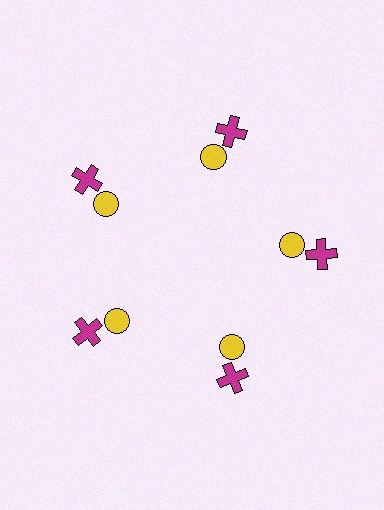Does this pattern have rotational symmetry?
Yes, this pattern has 5-fold rotational symmetry. It looks the same after rotating 72 degrees around the center.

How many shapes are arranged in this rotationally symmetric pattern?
There are 10 shapes, arranged in 5 groups of 2.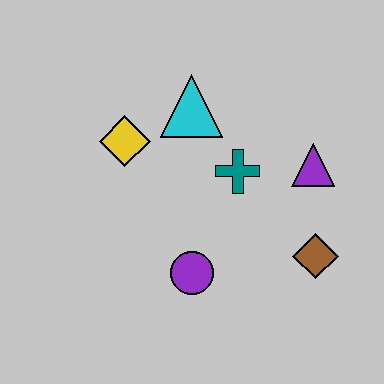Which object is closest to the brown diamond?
The purple triangle is closest to the brown diamond.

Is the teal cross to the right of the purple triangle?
No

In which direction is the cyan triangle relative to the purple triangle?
The cyan triangle is to the left of the purple triangle.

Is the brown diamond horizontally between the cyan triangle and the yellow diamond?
No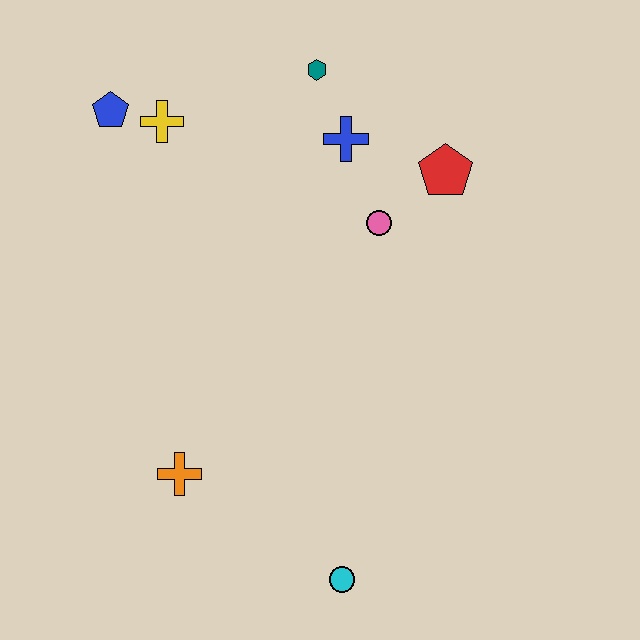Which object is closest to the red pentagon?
The pink circle is closest to the red pentagon.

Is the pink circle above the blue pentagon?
No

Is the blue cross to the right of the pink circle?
No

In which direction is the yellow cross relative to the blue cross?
The yellow cross is to the left of the blue cross.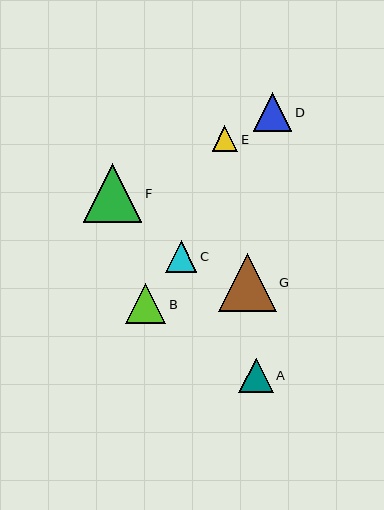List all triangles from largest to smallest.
From largest to smallest: F, G, B, D, A, C, E.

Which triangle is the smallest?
Triangle E is the smallest with a size of approximately 26 pixels.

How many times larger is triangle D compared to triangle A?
Triangle D is approximately 1.1 times the size of triangle A.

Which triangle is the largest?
Triangle F is the largest with a size of approximately 58 pixels.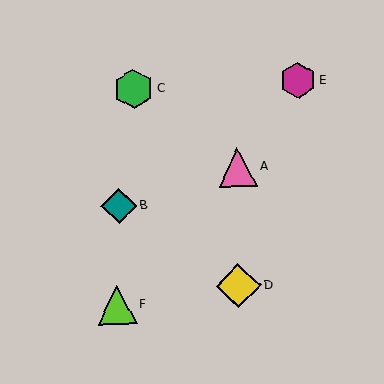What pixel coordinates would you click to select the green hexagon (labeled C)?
Click at (134, 89) to select the green hexagon C.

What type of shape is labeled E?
Shape E is a magenta hexagon.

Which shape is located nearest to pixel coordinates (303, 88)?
The magenta hexagon (labeled E) at (298, 80) is nearest to that location.